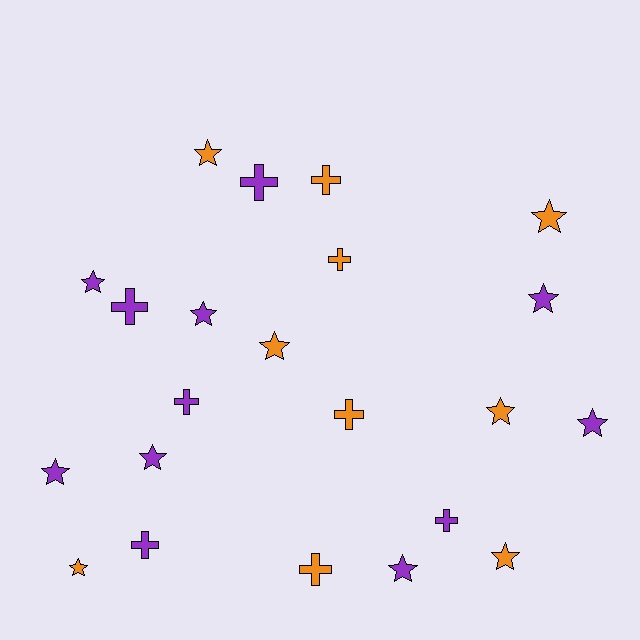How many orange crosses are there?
There are 4 orange crosses.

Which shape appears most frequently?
Star, with 13 objects.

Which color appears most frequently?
Purple, with 12 objects.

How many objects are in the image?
There are 22 objects.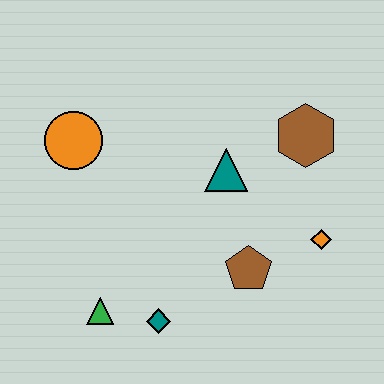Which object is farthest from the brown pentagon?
The orange circle is farthest from the brown pentagon.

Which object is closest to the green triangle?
The teal diamond is closest to the green triangle.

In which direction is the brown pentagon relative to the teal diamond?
The brown pentagon is to the right of the teal diamond.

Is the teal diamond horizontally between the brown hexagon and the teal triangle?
No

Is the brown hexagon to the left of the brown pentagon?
No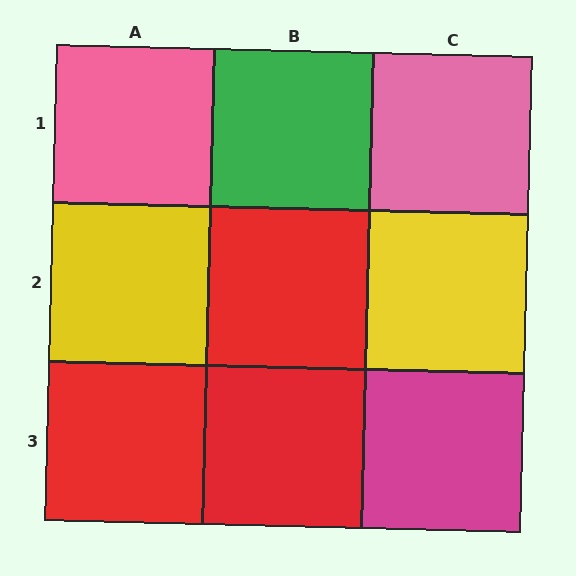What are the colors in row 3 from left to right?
Red, red, magenta.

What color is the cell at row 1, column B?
Green.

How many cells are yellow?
2 cells are yellow.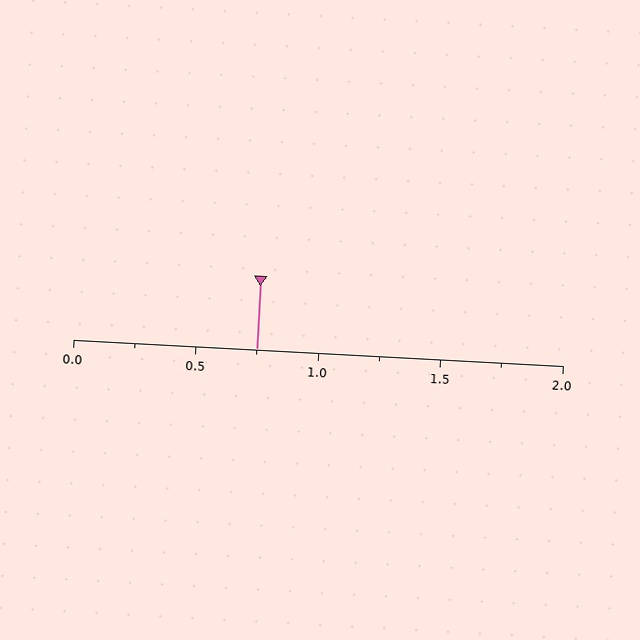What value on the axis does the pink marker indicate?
The marker indicates approximately 0.75.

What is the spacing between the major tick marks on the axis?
The major ticks are spaced 0.5 apart.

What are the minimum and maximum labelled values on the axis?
The axis runs from 0.0 to 2.0.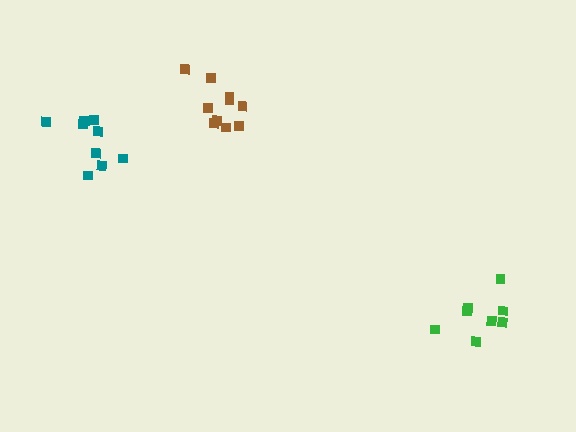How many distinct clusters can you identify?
There are 3 distinct clusters.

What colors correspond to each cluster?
The clusters are colored: brown, green, teal.